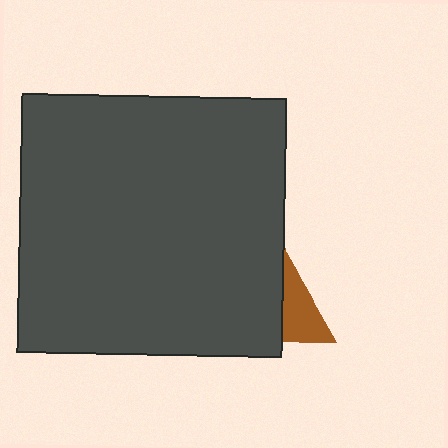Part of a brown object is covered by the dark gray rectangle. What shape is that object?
It is a triangle.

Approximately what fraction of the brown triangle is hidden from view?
Roughly 69% of the brown triangle is hidden behind the dark gray rectangle.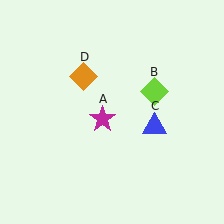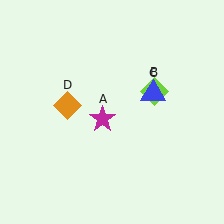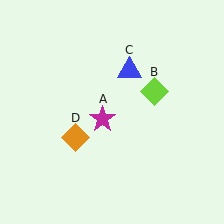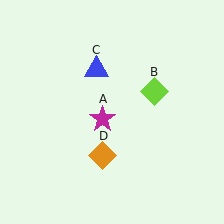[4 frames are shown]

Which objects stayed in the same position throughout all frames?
Magenta star (object A) and lime diamond (object B) remained stationary.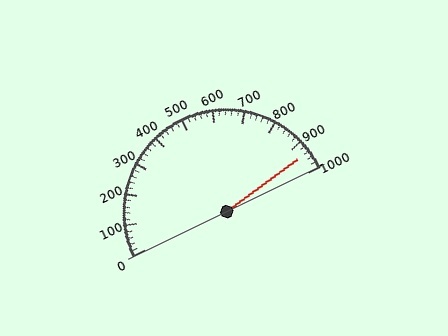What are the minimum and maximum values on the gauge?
The gauge ranges from 0 to 1000.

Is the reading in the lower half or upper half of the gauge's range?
The reading is in the upper half of the range (0 to 1000).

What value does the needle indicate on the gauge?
The needle indicates approximately 940.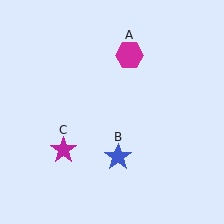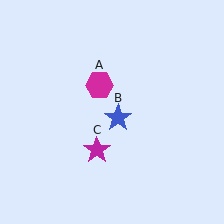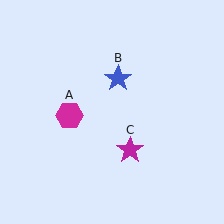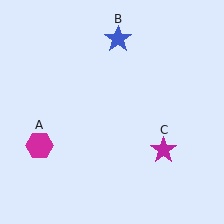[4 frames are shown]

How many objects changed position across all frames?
3 objects changed position: magenta hexagon (object A), blue star (object B), magenta star (object C).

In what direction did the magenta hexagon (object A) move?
The magenta hexagon (object A) moved down and to the left.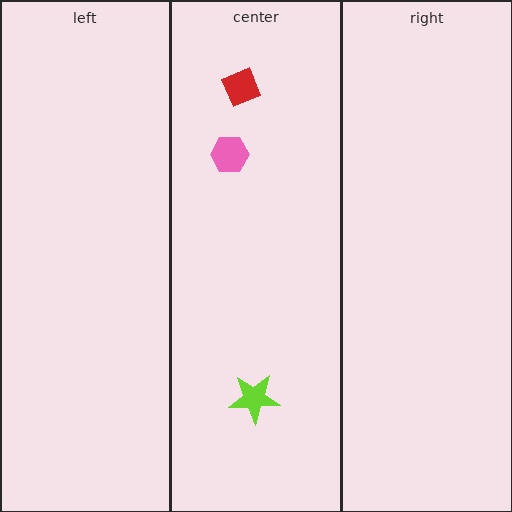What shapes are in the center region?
The lime star, the pink hexagon, the red diamond.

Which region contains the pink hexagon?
The center region.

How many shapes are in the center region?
3.